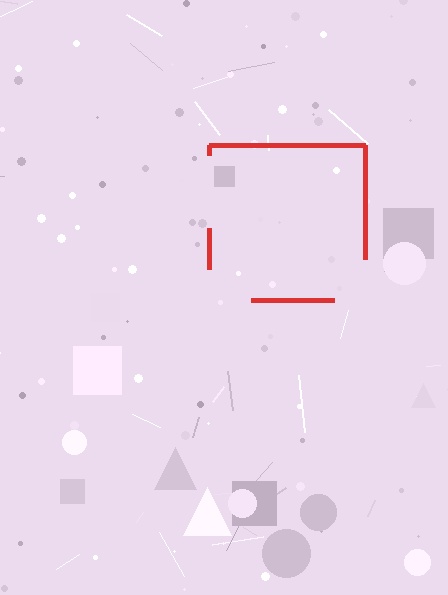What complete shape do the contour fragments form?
The contour fragments form a square.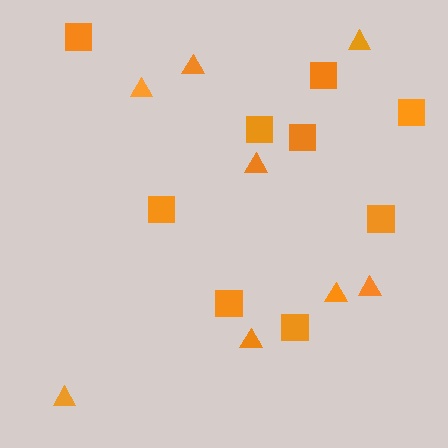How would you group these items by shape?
There are 2 groups: one group of triangles (8) and one group of squares (9).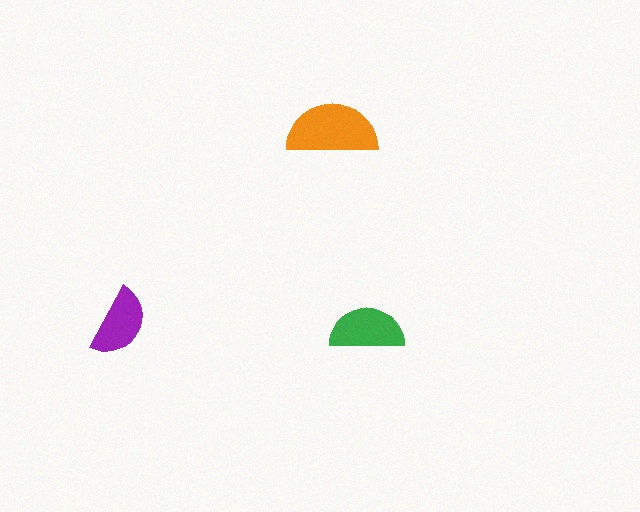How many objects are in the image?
There are 3 objects in the image.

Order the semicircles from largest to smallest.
the orange one, the green one, the purple one.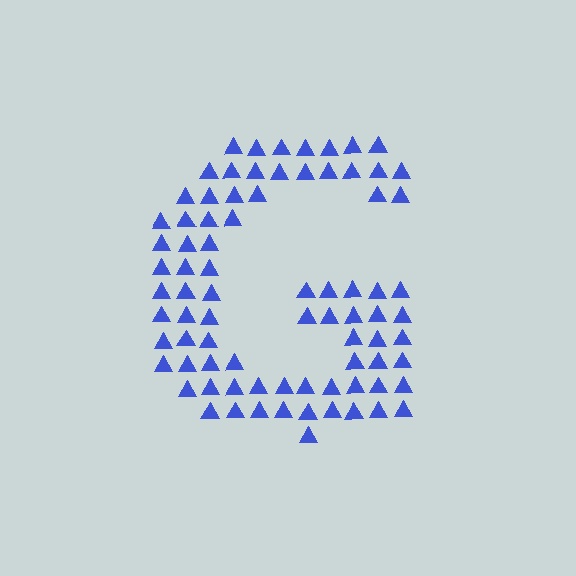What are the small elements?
The small elements are triangles.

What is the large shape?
The large shape is the letter G.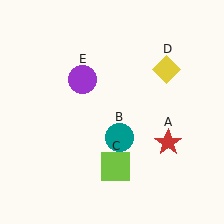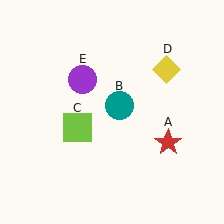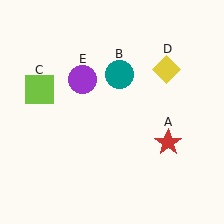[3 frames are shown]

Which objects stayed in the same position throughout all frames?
Red star (object A) and yellow diamond (object D) and purple circle (object E) remained stationary.